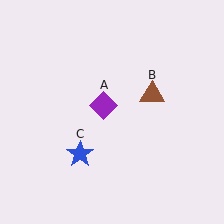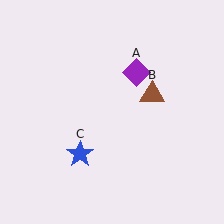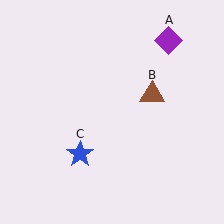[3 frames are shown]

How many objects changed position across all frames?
1 object changed position: purple diamond (object A).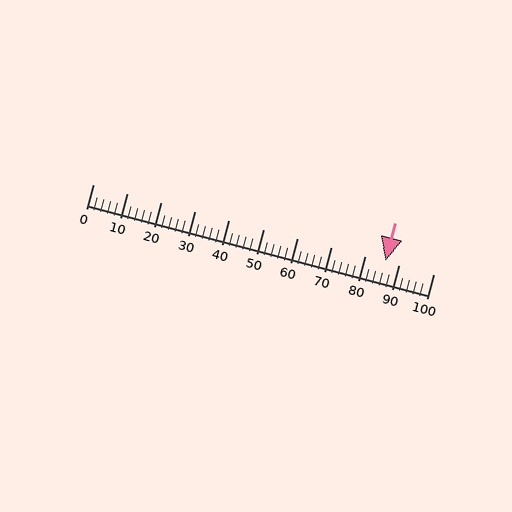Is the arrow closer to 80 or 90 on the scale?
The arrow is closer to 90.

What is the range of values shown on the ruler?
The ruler shows values from 0 to 100.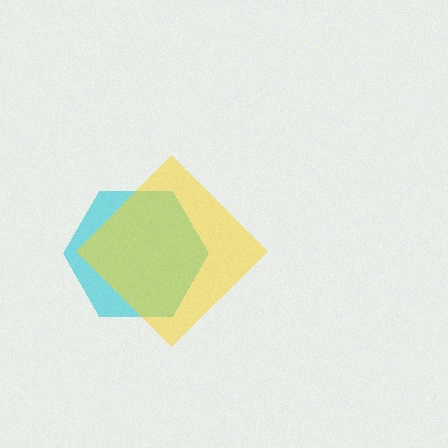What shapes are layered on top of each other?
The layered shapes are: a cyan hexagon, a yellow diamond.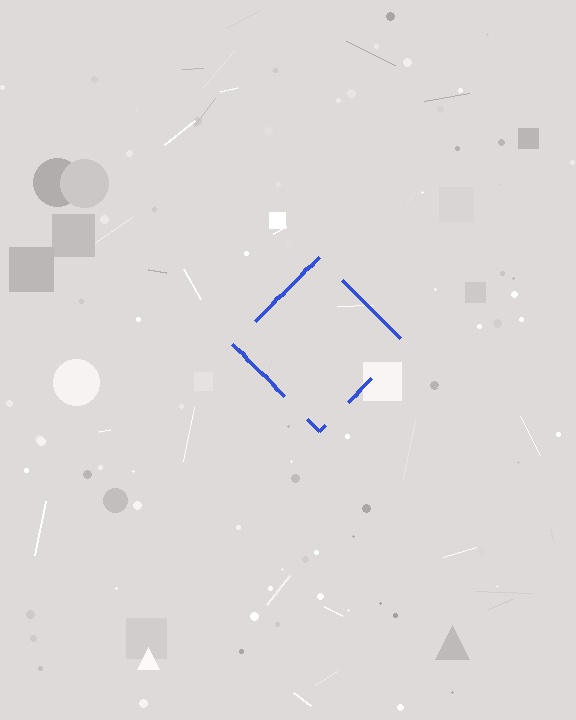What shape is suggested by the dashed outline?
The dashed outline suggests a diamond.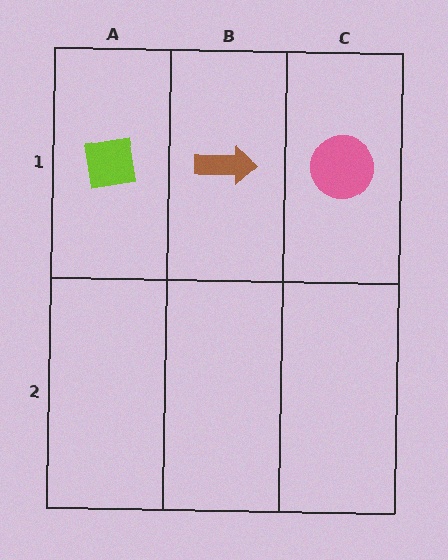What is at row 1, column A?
A lime square.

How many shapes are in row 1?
3 shapes.